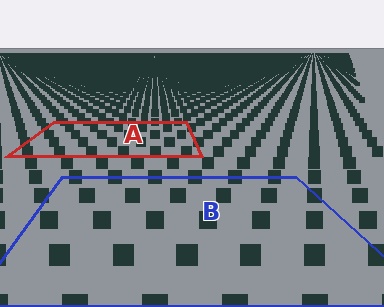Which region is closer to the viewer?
Region B is closer. The texture elements there are larger and more spread out.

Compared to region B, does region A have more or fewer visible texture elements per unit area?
Region A has more texture elements per unit area — they are packed more densely because it is farther away.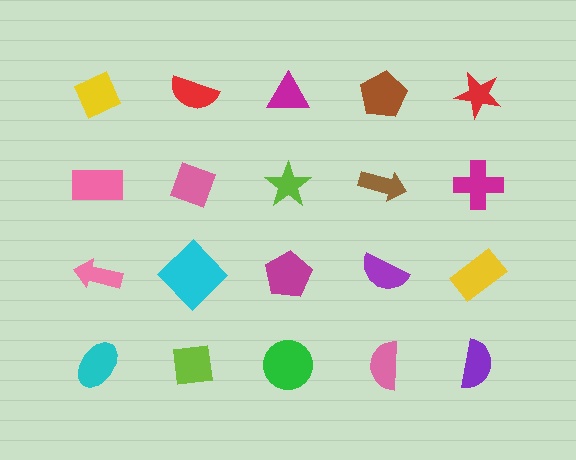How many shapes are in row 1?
5 shapes.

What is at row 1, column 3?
A magenta triangle.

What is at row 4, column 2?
A lime square.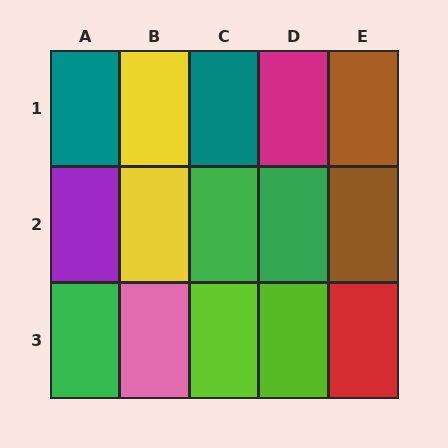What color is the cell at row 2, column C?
Green.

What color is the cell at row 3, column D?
Lime.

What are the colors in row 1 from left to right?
Teal, yellow, teal, magenta, brown.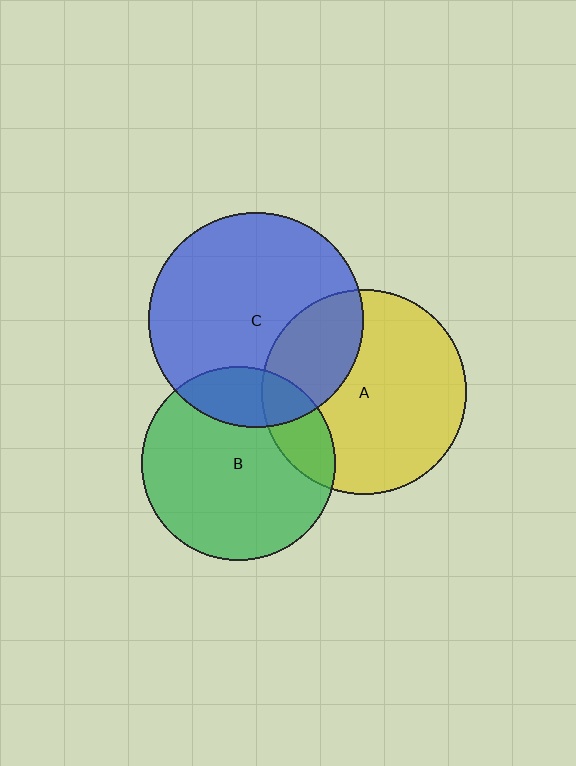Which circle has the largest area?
Circle C (blue).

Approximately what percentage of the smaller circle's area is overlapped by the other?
Approximately 20%.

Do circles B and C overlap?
Yes.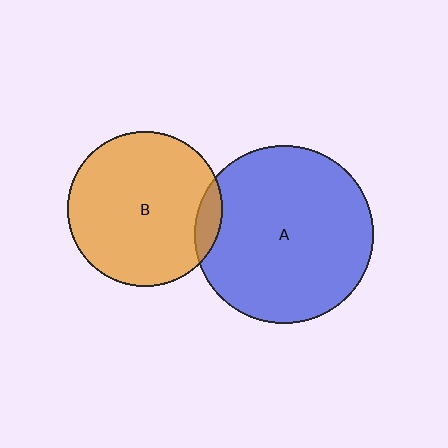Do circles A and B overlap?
Yes.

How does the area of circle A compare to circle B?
Approximately 1.3 times.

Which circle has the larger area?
Circle A (blue).